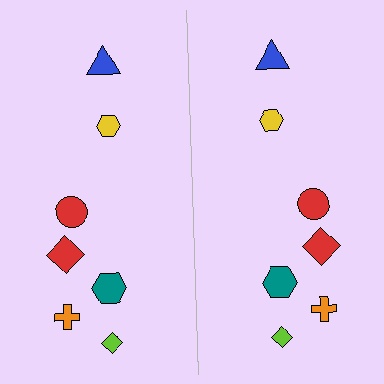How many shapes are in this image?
There are 14 shapes in this image.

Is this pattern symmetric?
Yes, this pattern has bilateral (reflection) symmetry.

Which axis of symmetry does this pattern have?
The pattern has a vertical axis of symmetry running through the center of the image.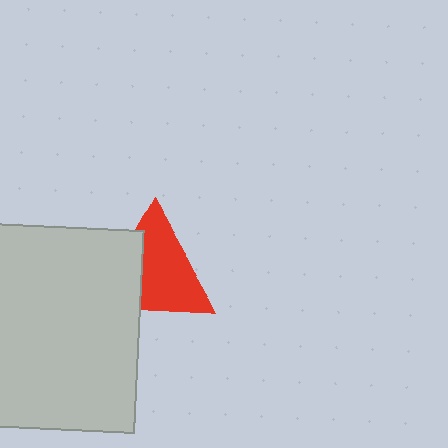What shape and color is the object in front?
The object in front is a light gray rectangle.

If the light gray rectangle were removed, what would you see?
You would see the complete red triangle.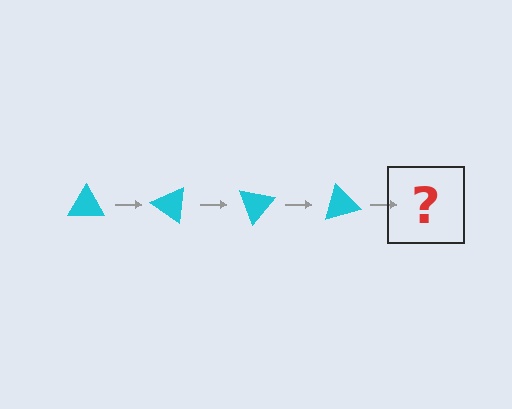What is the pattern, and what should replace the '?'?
The pattern is that the triangle rotates 35 degrees each step. The '?' should be a cyan triangle rotated 140 degrees.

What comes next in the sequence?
The next element should be a cyan triangle rotated 140 degrees.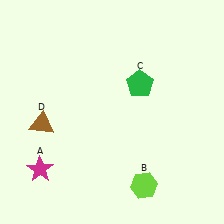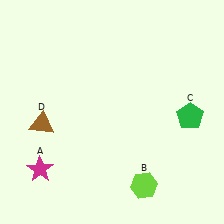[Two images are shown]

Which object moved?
The green pentagon (C) moved right.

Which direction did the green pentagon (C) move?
The green pentagon (C) moved right.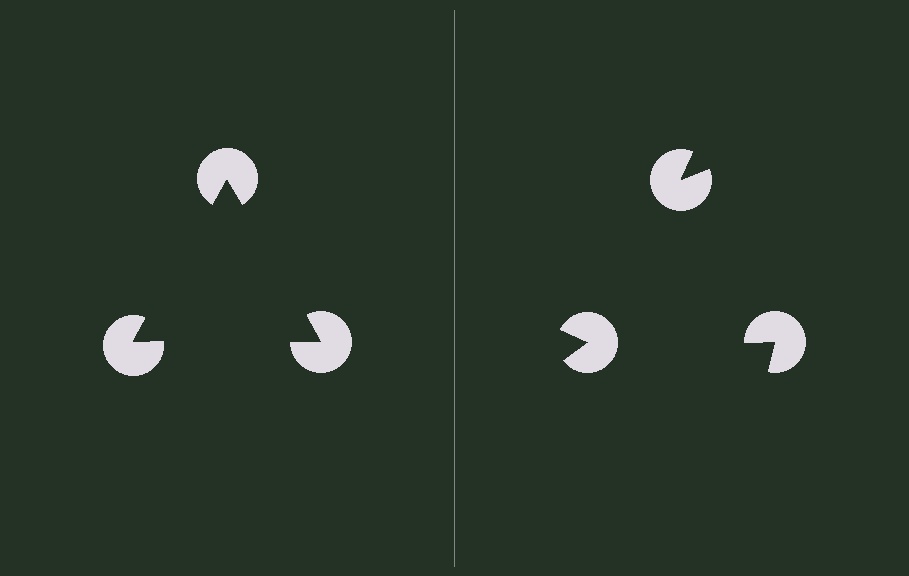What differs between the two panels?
The pac-man discs are positioned identically on both sides; only the wedge orientations differ. On the left they align to a triangle; on the right they are misaligned.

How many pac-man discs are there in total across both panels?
6 — 3 on each side.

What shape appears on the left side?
An illusory triangle.